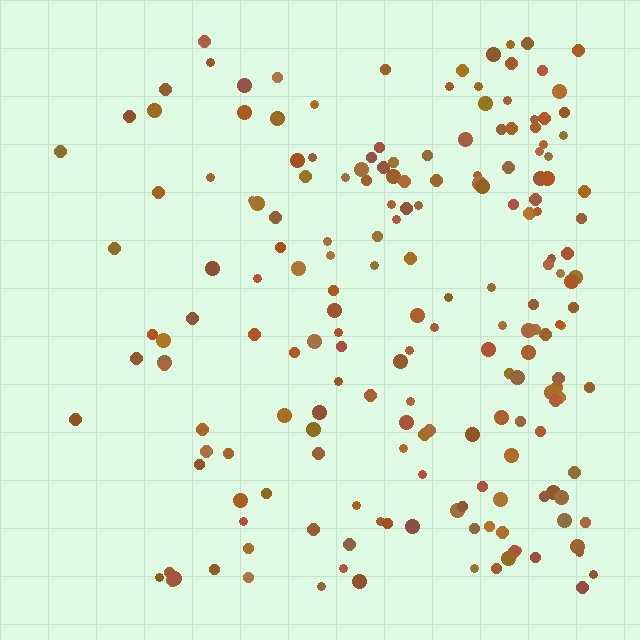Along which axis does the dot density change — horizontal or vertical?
Horizontal.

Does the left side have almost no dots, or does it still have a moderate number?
Still a moderate number, just noticeably fewer than the right.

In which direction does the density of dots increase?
From left to right, with the right side densest.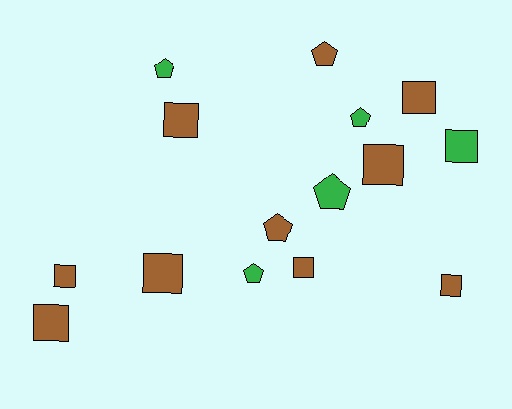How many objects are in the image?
There are 15 objects.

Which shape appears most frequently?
Square, with 9 objects.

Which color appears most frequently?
Brown, with 10 objects.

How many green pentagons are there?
There are 4 green pentagons.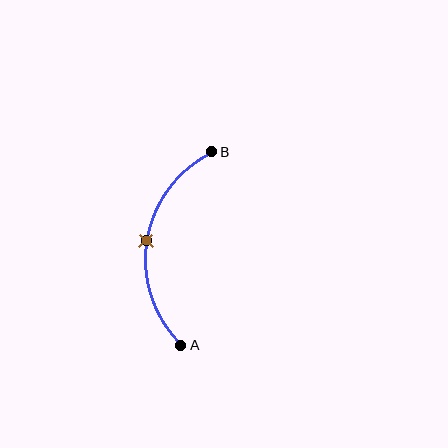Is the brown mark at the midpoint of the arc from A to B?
Yes. The brown mark lies on the arc at equal arc-length from both A and B — it is the arc midpoint.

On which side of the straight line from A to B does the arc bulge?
The arc bulges to the left of the straight line connecting A and B.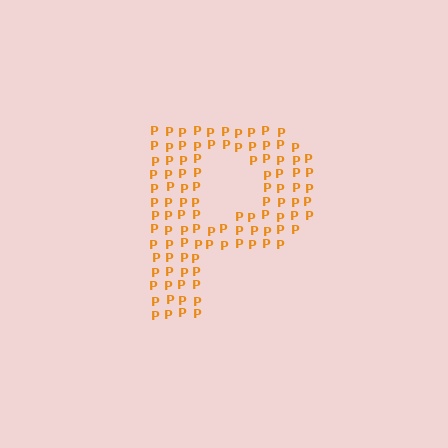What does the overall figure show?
The overall figure shows the letter P.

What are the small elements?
The small elements are letter P's.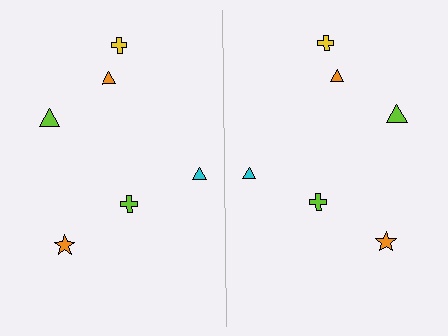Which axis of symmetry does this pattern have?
The pattern has a vertical axis of symmetry running through the center of the image.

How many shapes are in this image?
There are 12 shapes in this image.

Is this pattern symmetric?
Yes, this pattern has bilateral (reflection) symmetry.